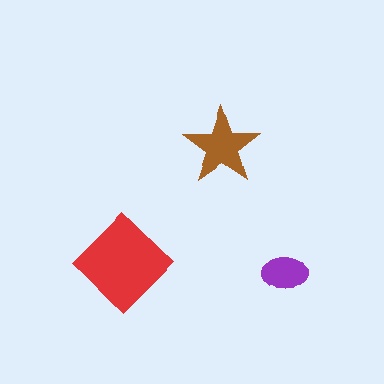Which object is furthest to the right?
The purple ellipse is rightmost.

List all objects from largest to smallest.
The red diamond, the brown star, the purple ellipse.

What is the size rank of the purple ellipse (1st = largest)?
3rd.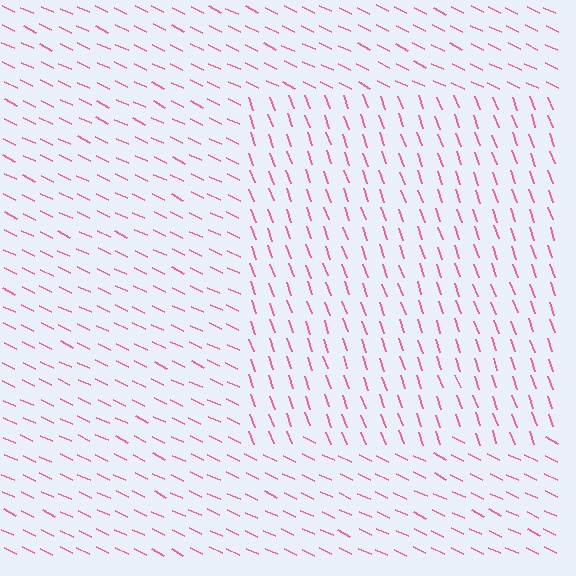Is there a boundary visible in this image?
Yes, there is a texture boundary formed by a change in line orientation.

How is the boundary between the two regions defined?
The boundary is defined purely by a change in line orientation (approximately 45 degrees difference). All lines are the same color and thickness.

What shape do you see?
I see a rectangle.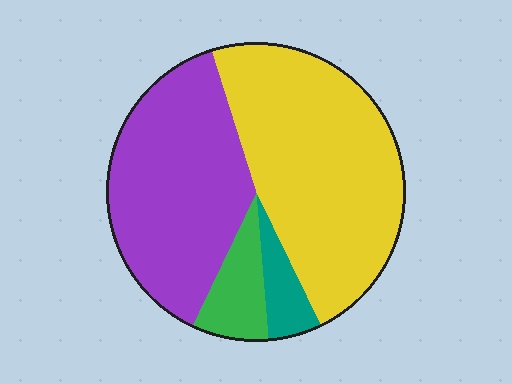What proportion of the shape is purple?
Purple covers around 40% of the shape.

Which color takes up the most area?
Yellow, at roughly 50%.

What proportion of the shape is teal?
Teal covers about 5% of the shape.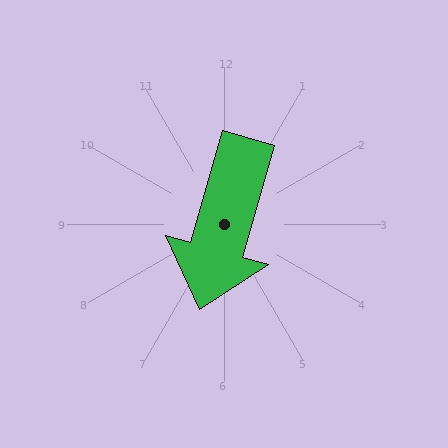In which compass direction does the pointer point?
South.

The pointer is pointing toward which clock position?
Roughly 7 o'clock.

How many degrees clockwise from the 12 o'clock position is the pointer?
Approximately 196 degrees.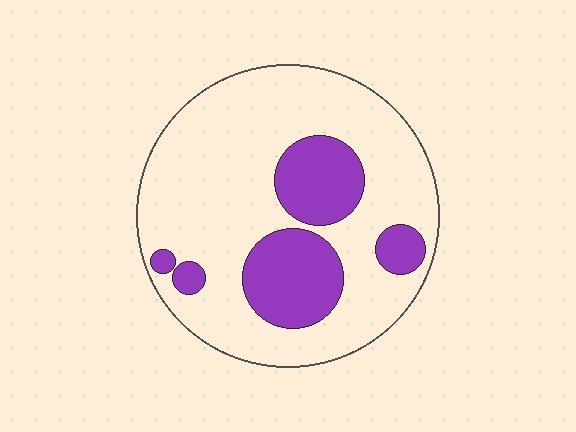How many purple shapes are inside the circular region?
5.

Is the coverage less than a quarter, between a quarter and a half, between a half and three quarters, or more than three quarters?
Less than a quarter.